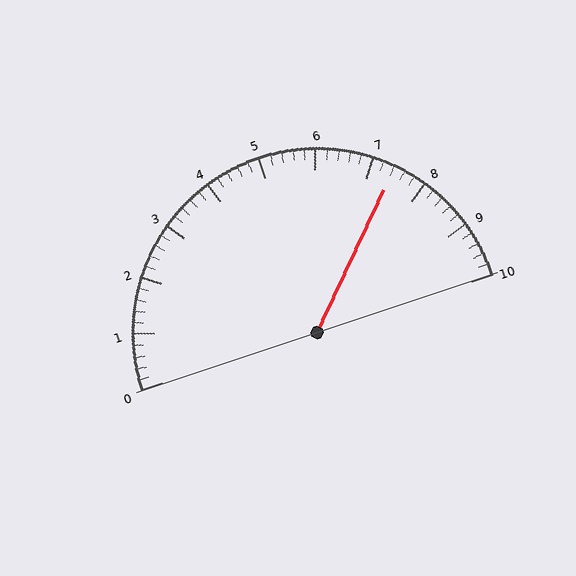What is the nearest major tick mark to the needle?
The nearest major tick mark is 7.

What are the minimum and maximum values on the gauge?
The gauge ranges from 0 to 10.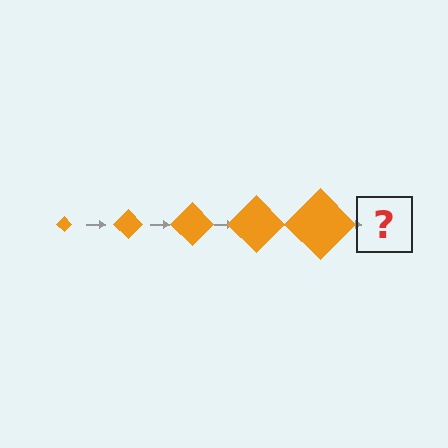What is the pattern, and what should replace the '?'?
The pattern is that the diamond gets progressively larger each step. The '?' should be an orange diamond, larger than the previous one.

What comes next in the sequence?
The next element should be an orange diamond, larger than the previous one.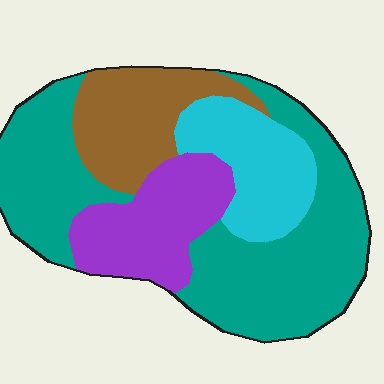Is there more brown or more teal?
Teal.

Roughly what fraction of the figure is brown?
Brown takes up between a sixth and a third of the figure.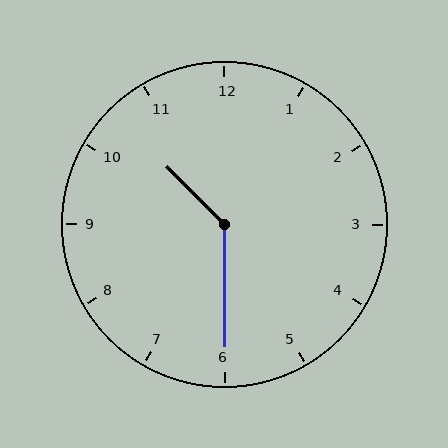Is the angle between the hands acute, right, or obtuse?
It is obtuse.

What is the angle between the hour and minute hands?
Approximately 135 degrees.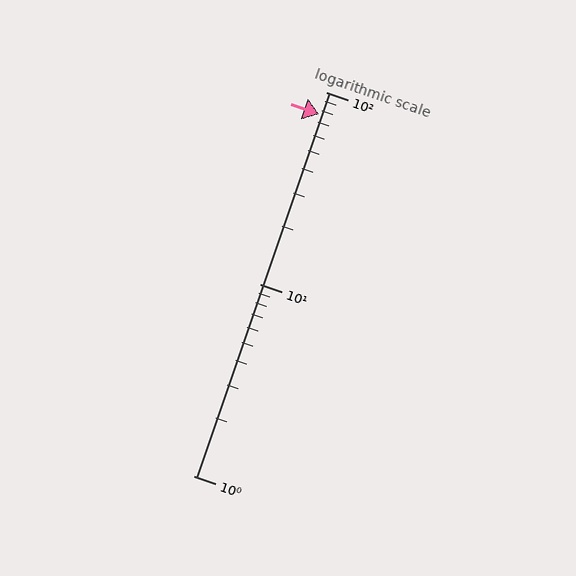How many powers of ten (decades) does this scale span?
The scale spans 2 decades, from 1 to 100.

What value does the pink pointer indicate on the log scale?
The pointer indicates approximately 77.